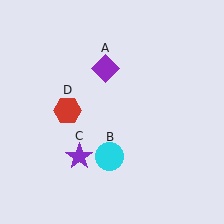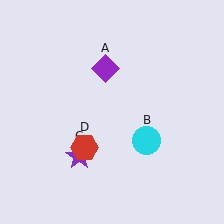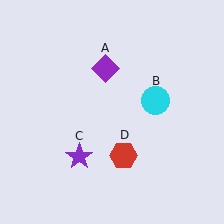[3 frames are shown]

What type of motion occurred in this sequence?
The cyan circle (object B), red hexagon (object D) rotated counterclockwise around the center of the scene.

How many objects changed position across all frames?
2 objects changed position: cyan circle (object B), red hexagon (object D).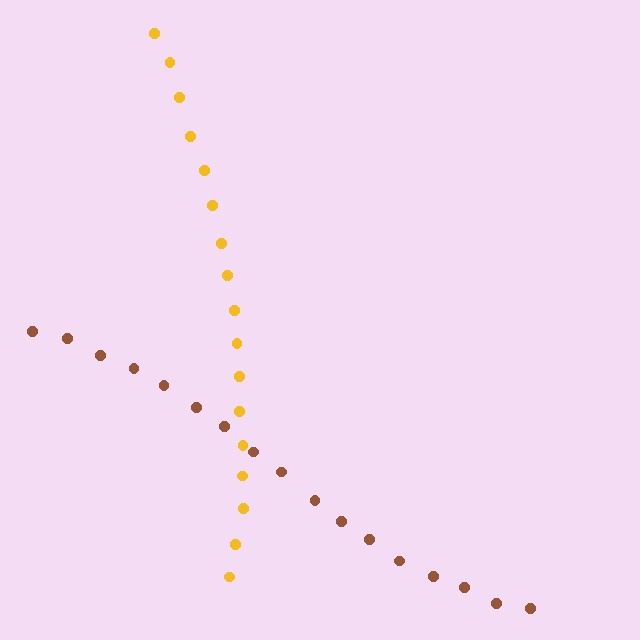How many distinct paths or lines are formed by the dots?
There are 2 distinct paths.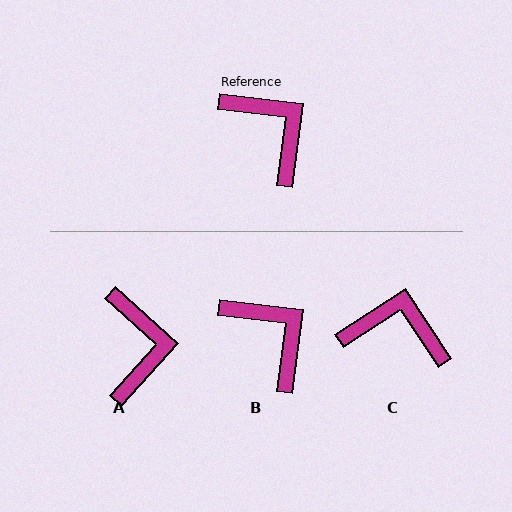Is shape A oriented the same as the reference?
No, it is off by about 35 degrees.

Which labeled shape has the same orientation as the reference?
B.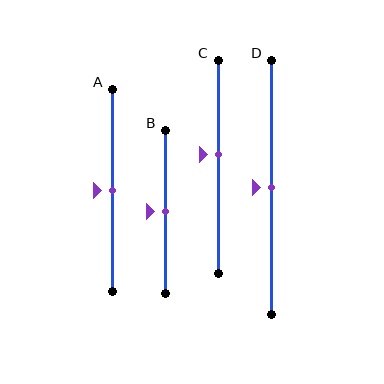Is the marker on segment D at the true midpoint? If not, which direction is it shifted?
Yes, the marker on segment D is at the true midpoint.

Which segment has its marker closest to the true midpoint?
Segment A has its marker closest to the true midpoint.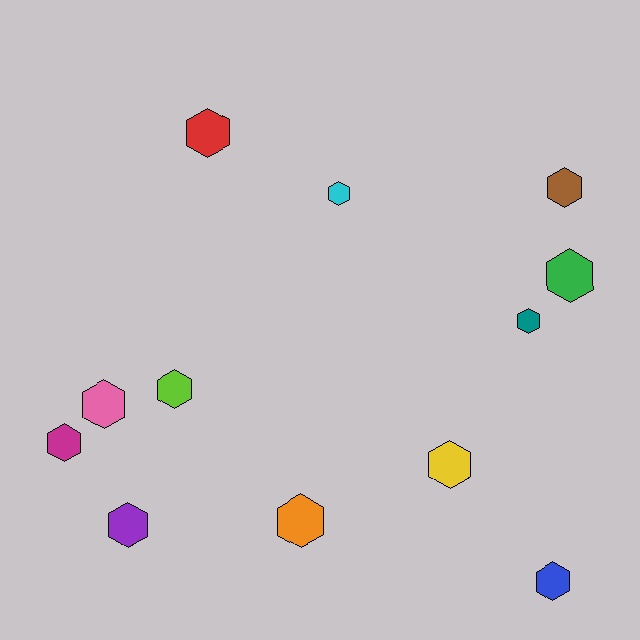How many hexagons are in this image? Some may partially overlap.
There are 12 hexagons.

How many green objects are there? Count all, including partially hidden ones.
There is 1 green object.